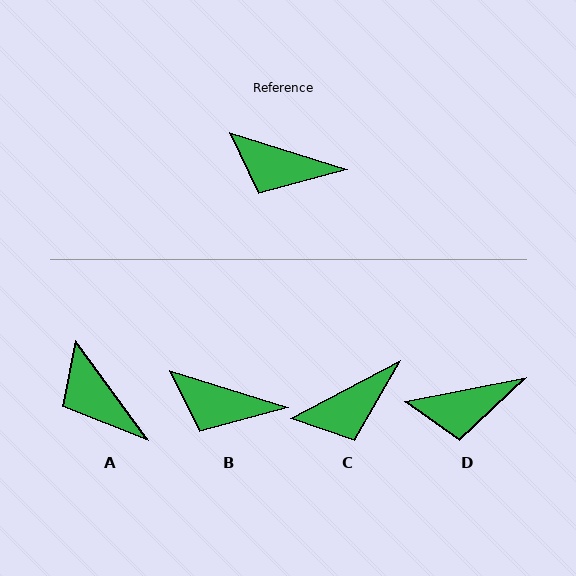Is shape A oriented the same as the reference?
No, it is off by about 37 degrees.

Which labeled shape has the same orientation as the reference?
B.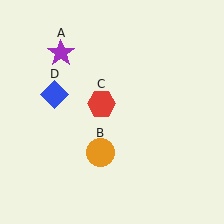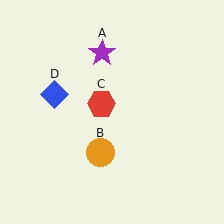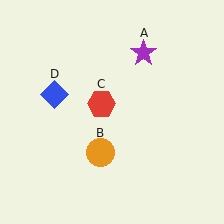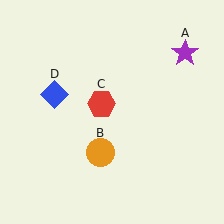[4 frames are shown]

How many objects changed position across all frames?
1 object changed position: purple star (object A).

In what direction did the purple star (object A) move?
The purple star (object A) moved right.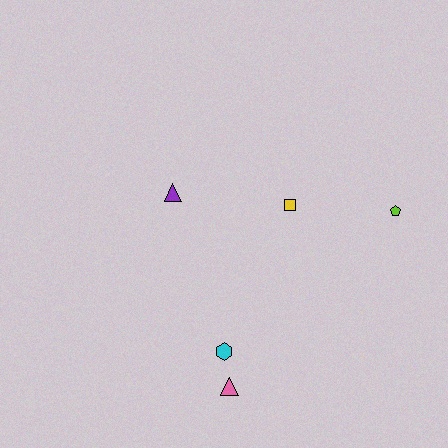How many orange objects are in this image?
There are no orange objects.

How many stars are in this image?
There are no stars.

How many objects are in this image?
There are 5 objects.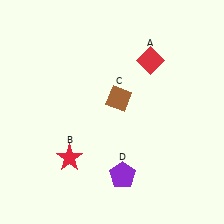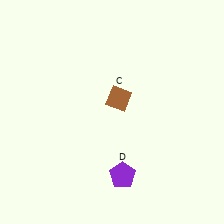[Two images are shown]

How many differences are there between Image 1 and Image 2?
There are 2 differences between the two images.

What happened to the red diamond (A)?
The red diamond (A) was removed in Image 2. It was in the top-right area of Image 1.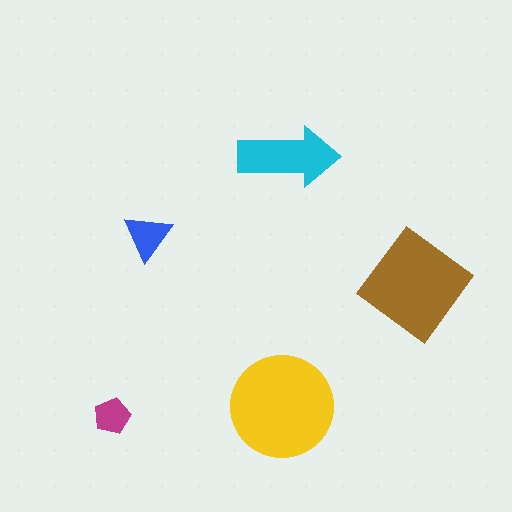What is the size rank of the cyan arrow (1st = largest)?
3rd.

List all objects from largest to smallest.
The yellow circle, the brown diamond, the cyan arrow, the blue triangle, the magenta pentagon.